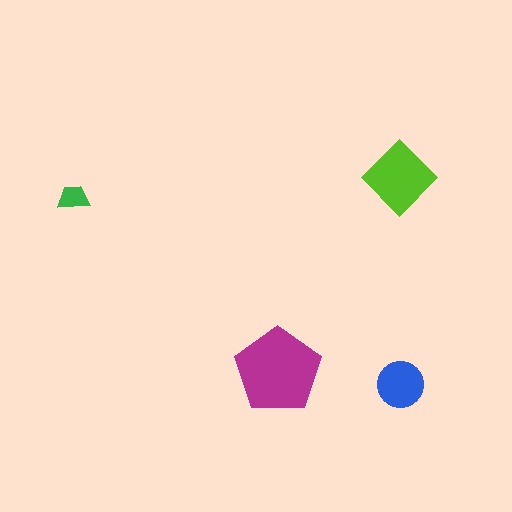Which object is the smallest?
The green trapezoid.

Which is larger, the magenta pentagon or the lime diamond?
The magenta pentagon.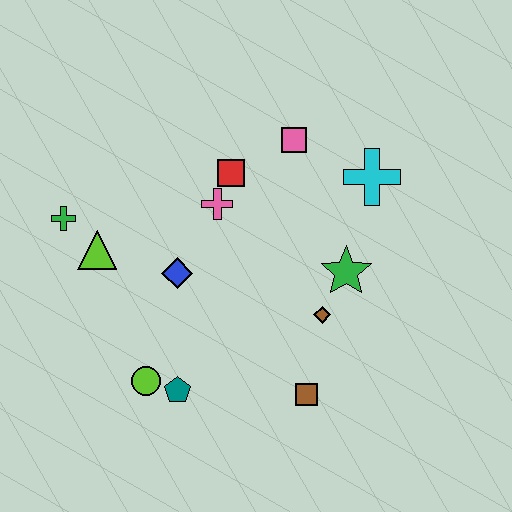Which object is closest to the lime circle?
The teal pentagon is closest to the lime circle.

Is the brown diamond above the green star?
No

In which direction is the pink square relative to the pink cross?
The pink square is to the right of the pink cross.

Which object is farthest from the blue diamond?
The cyan cross is farthest from the blue diamond.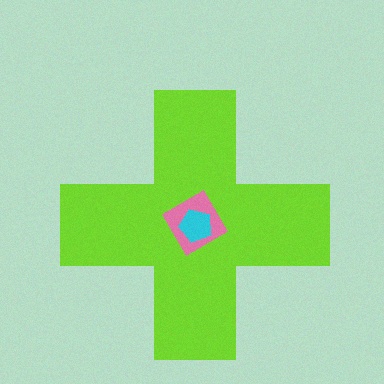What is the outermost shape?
The lime cross.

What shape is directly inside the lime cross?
The pink diamond.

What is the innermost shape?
The cyan pentagon.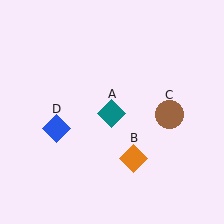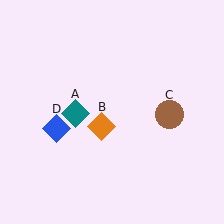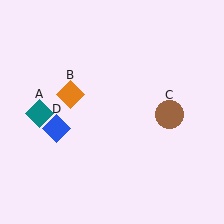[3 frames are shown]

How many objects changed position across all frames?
2 objects changed position: teal diamond (object A), orange diamond (object B).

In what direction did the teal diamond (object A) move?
The teal diamond (object A) moved left.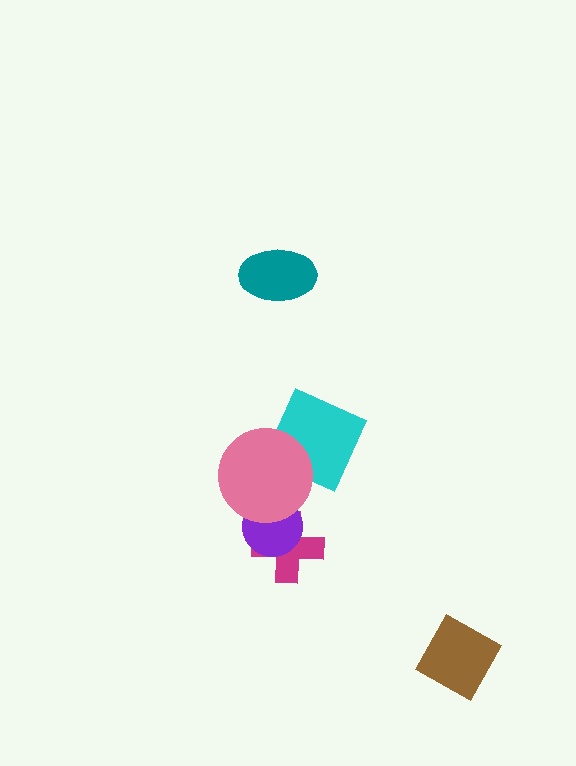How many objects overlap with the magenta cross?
1 object overlaps with the magenta cross.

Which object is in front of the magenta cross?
The purple circle is in front of the magenta cross.